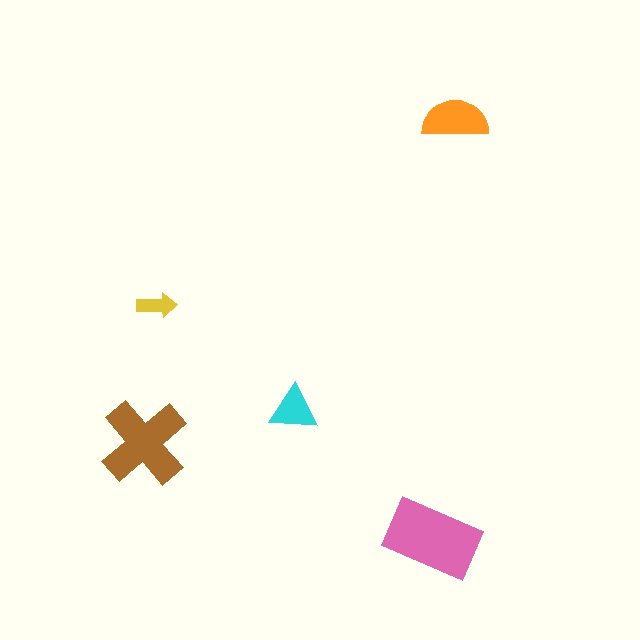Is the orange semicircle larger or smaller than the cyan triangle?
Larger.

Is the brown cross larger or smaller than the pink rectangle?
Smaller.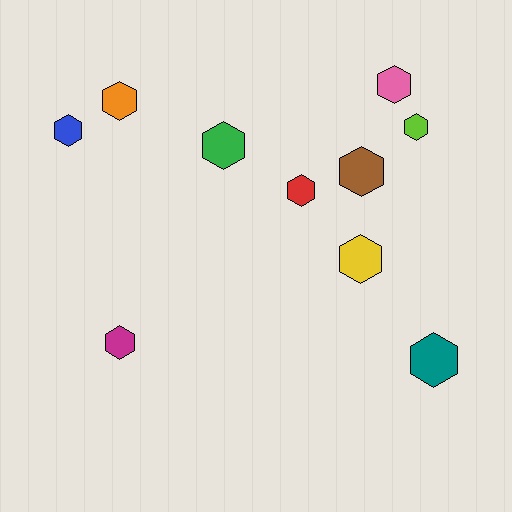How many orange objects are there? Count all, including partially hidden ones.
There is 1 orange object.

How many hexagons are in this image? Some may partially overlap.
There are 10 hexagons.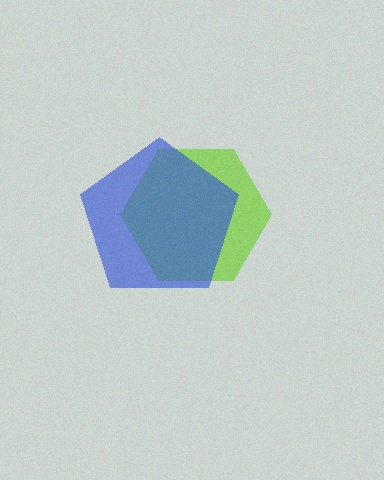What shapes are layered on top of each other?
The layered shapes are: a lime hexagon, a blue pentagon.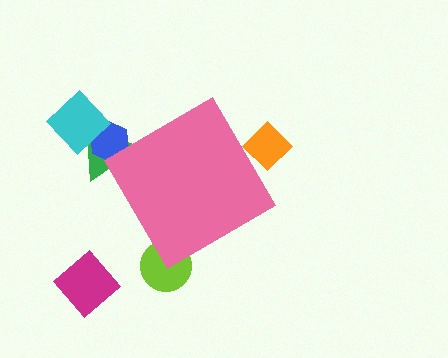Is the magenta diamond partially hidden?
No, the magenta diamond is fully visible.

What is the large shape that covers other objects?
A pink diamond.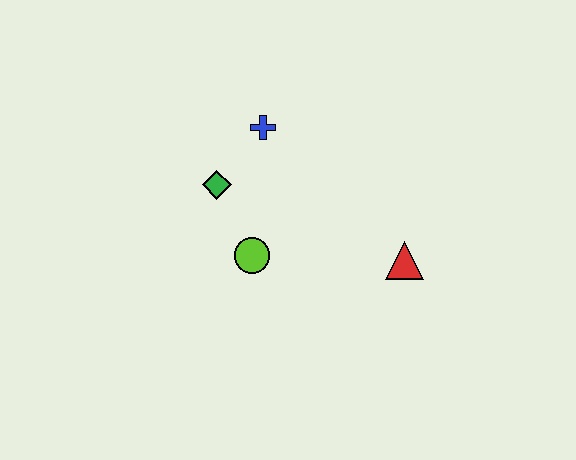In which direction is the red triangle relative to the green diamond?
The red triangle is to the right of the green diamond.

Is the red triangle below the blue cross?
Yes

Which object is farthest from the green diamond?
The red triangle is farthest from the green diamond.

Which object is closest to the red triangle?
The lime circle is closest to the red triangle.